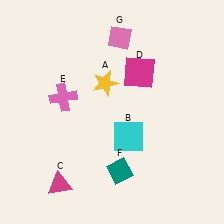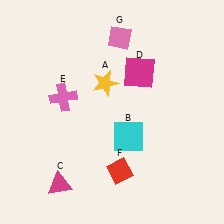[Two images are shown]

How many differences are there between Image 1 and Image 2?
There is 1 difference between the two images.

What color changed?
The diamond (F) changed from teal in Image 1 to red in Image 2.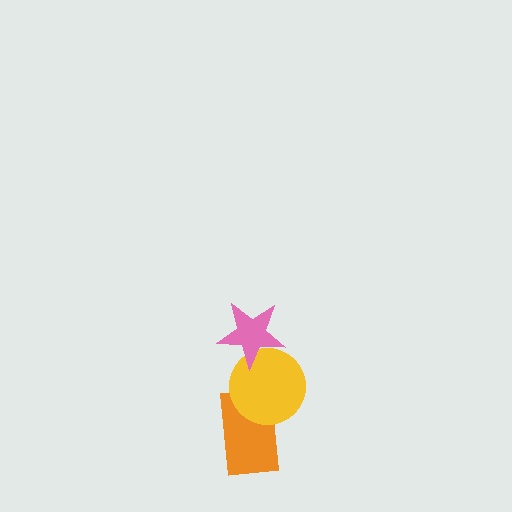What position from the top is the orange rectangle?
The orange rectangle is 3rd from the top.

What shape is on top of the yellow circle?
The pink star is on top of the yellow circle.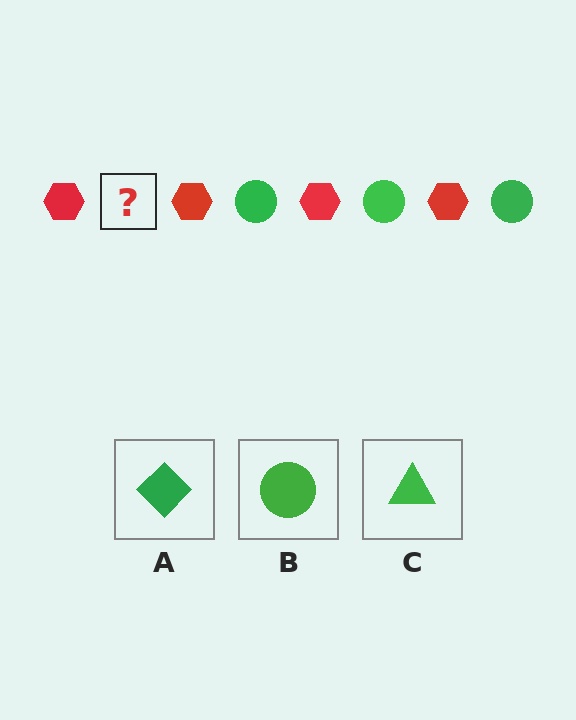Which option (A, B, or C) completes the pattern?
B.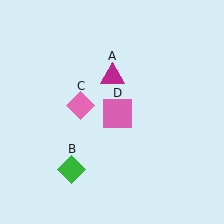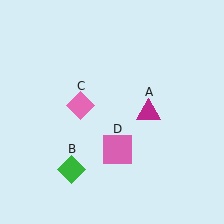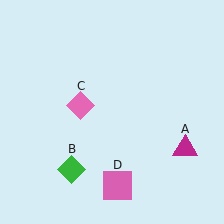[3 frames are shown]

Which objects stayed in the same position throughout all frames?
Green diamond (object B) and pink diamond (object C) remained stationary.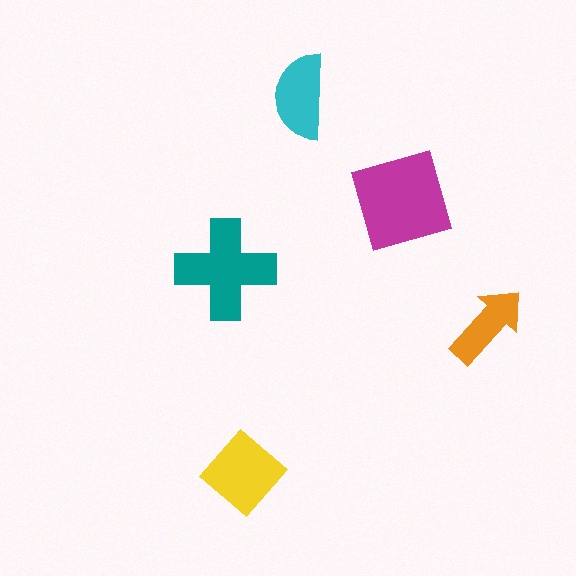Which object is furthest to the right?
The orange arrow is rightmost.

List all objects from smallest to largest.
The orange arrow, the cyan semicircle, the yellow diamond, the teal cross, the magenta square.